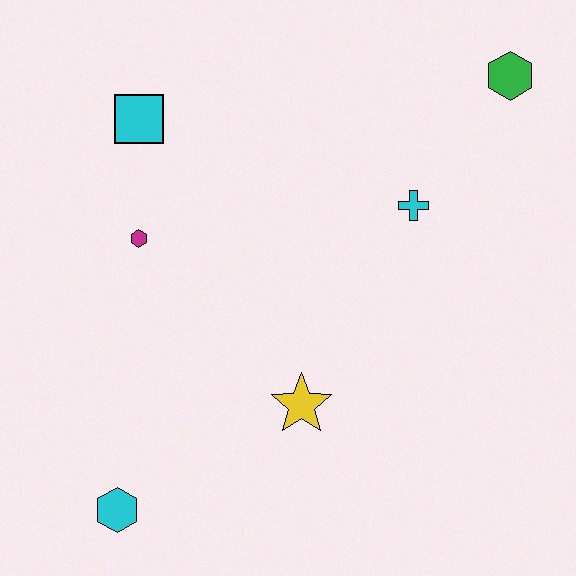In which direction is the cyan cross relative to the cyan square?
The cyan cross is to the right of the cyan square.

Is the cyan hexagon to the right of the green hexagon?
No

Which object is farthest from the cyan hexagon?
The green hexagon is farthest from the cyan hexagon.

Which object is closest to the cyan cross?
The green hexagon is closest to the cyan cross.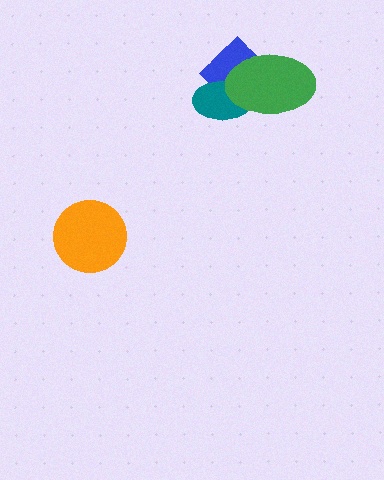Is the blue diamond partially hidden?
Yes, it is partially covered by another shape.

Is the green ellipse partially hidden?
No, no other shape covers it.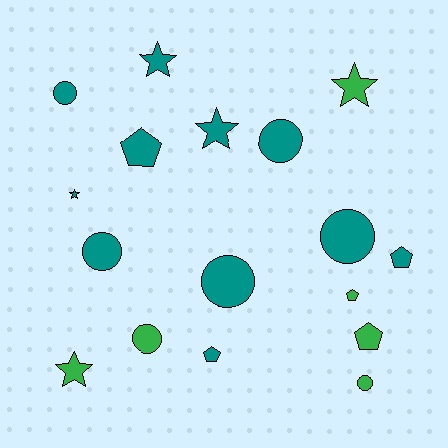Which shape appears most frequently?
Circle, with 7 objects.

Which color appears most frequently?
Teal, with 11 objects.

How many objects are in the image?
There are 17 objects.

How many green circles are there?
There are 2 green circles.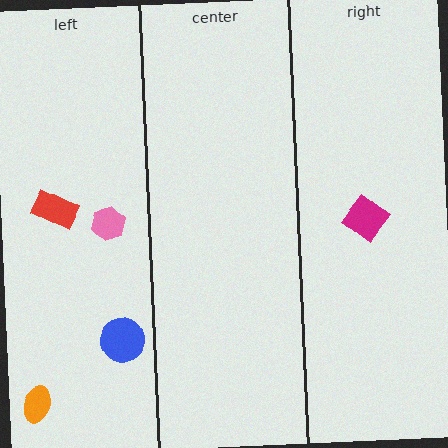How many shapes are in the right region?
1.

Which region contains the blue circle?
The left region.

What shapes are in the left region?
The orange ellipse, the blue circle, the red rectangle, the pink hexagon.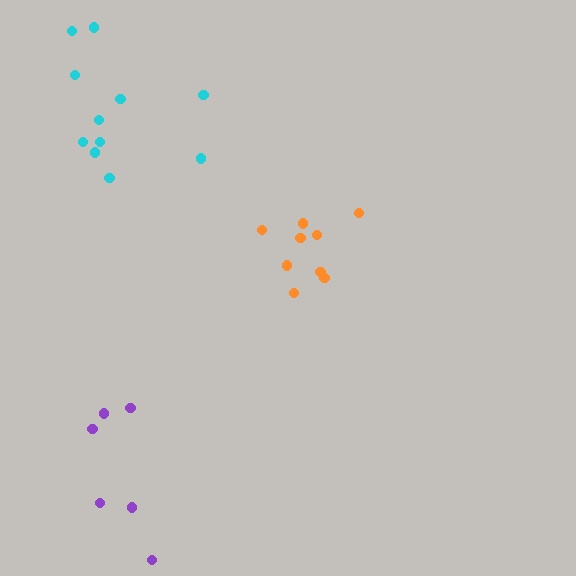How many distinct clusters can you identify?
There are 3 distinct clusters.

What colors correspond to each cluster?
The clusters are colored: cyan, orange, purple.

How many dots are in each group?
Group 1: 11 dots, Group 2: 9 dots, Group 3: 6 dots (26 total).